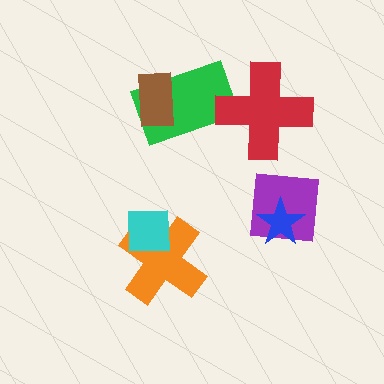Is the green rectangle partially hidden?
Yes, it is partially covered by another shape.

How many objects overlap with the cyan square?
1 object overlaps with the cyan square.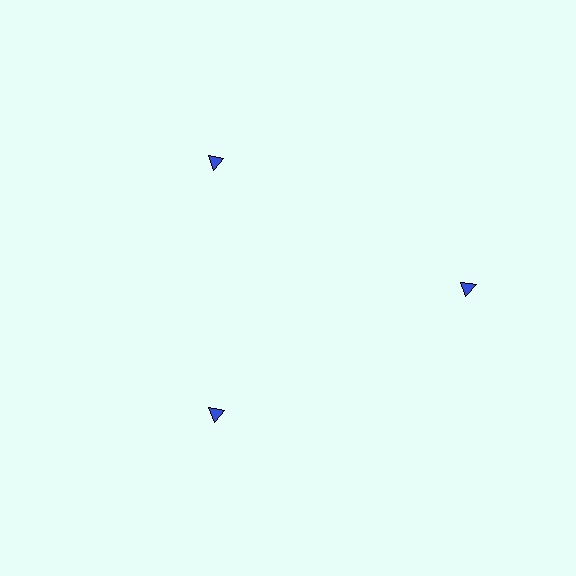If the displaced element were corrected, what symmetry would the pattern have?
It would have 3-fold rotational symmetry — the pattern would map onto itself every 120 degrees.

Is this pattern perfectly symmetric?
No. The 3 blue triangles are arranged in a ring, but one element near the 3 o'clock position is pushed outward from the center, breaking the 3-fold rotational symmetry.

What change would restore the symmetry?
The symmetry would be restored by moving it inward, back onto the ring so that all 3 triangles sit at equal angles and equal distance from the center.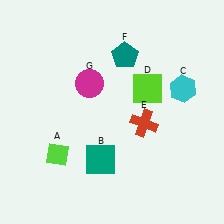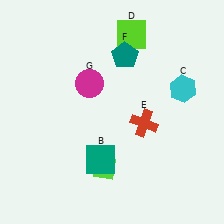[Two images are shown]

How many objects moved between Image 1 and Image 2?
2 objects moved between the two images.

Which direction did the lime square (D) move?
The lime square (D) moved up.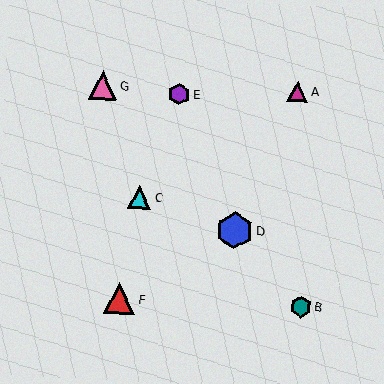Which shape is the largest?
The blue hexagon (labeled D) is the largest.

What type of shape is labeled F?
Shape F is a red triangle.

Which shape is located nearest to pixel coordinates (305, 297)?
The teal hexagon (labeled B) at (301, 307) is nearest to that location.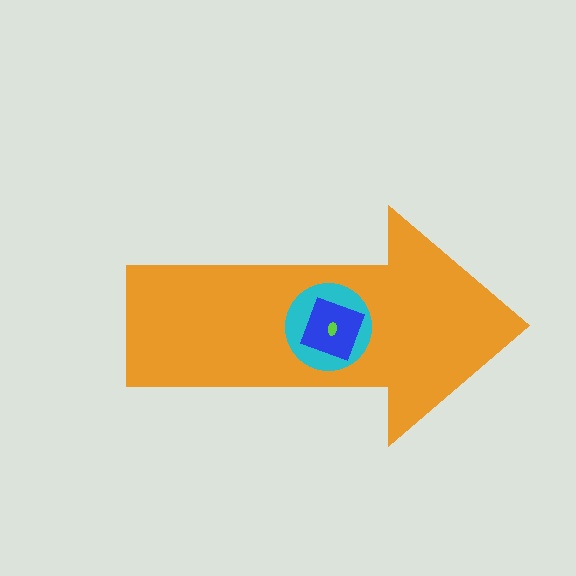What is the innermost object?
The lime ellipse.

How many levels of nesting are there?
4.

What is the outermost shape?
The orange arrow.